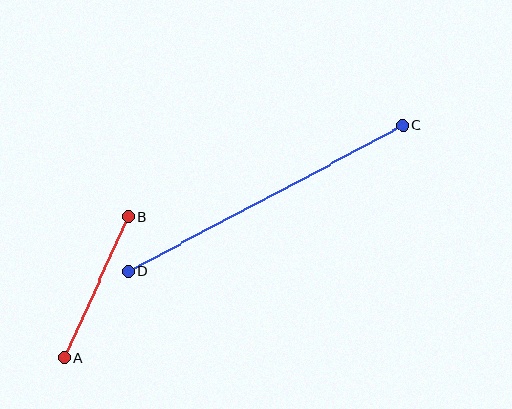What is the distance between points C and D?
The distance is approximately 311 pixels.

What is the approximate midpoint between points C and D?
The midpoint is at approximately (266, 198) pixels.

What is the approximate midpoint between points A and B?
The midpoint is at approximately (96, 287) pixels.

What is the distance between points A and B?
The distance is approximately 155 pixels.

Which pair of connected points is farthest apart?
Points C and D are farthest apart.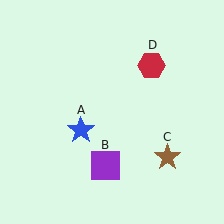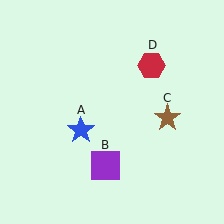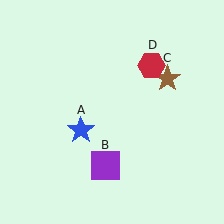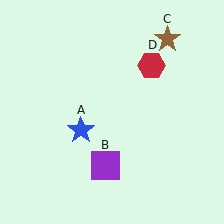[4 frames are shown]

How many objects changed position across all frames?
1 object changed position: brown star (object C).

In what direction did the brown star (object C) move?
The brown star (object C) moved up.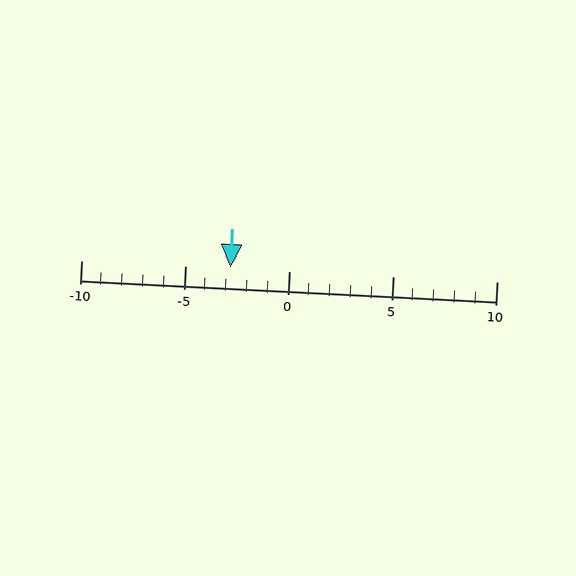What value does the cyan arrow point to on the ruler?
The cyan arrow points to approximately -3.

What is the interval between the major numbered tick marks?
The major tick marks are spaced 5 units apart.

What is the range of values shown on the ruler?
The ruler shows values from -10 to 10.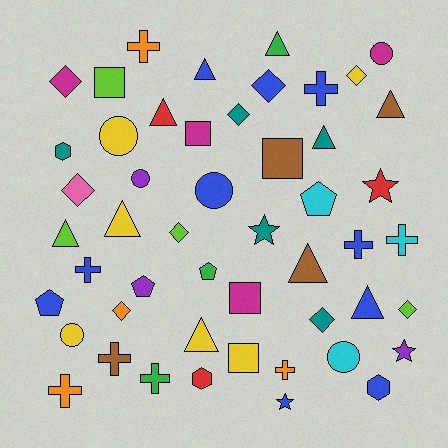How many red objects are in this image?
There are 3 red objects.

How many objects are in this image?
There are 50 objects.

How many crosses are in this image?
There are 9 crosses.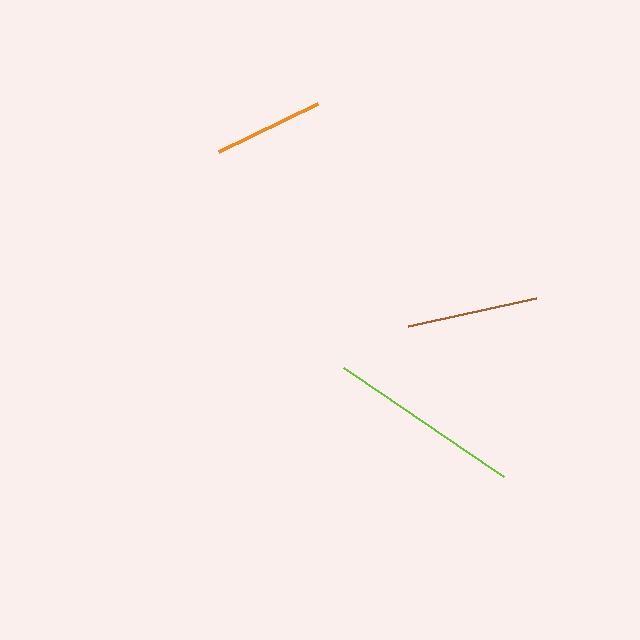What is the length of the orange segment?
The orange segment is approximately 110 pixels long.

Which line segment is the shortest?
The orange line is the shortest at approximately 110 pixels.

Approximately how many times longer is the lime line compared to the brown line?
The lime line is approximately 1.5 times the length of the brown line.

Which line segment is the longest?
The lime line is the longest at approximately 194 pixels.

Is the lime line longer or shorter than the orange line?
The lime line is longer than the orange line.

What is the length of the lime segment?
The lime segment is approximately 194 pixels long.